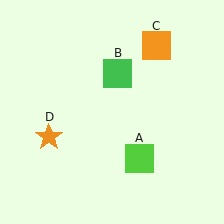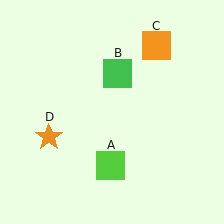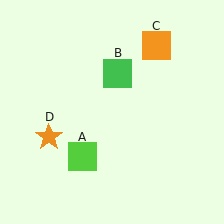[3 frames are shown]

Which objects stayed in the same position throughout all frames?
Green square (object B) and orange square (object C) and orange star (object D) remained stationary.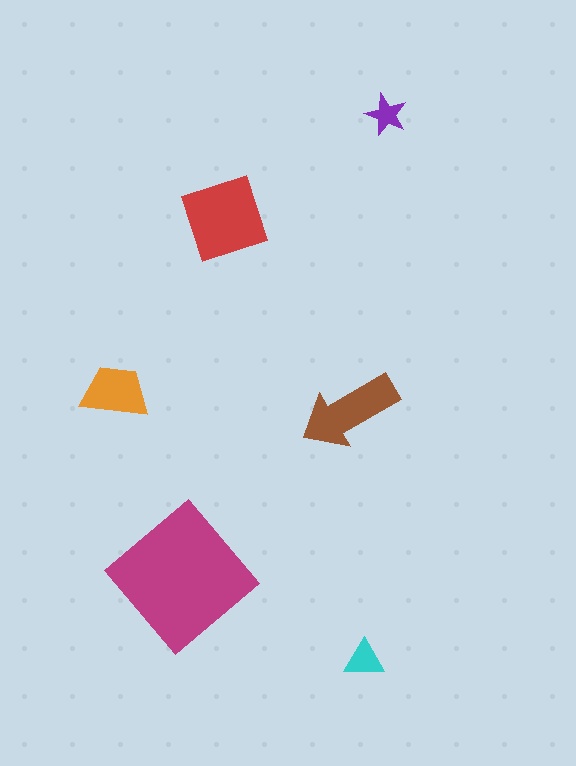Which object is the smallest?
The purple star.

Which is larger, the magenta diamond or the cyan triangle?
The magenta diamond.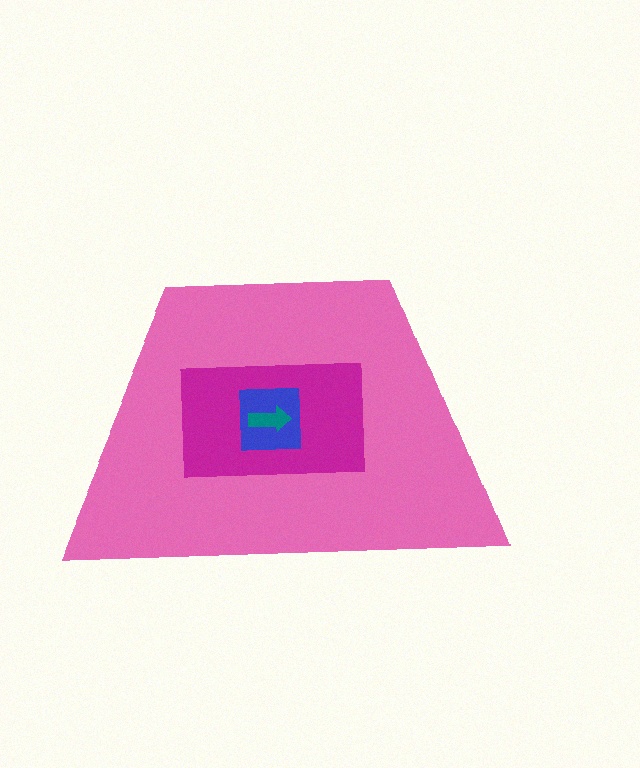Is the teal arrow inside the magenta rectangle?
Yes.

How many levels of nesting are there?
4.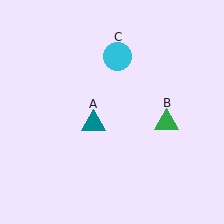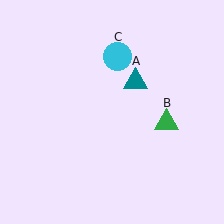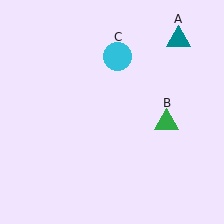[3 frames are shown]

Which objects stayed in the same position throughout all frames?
Green triangle (object B) and cyan circle (object C) remained stationary.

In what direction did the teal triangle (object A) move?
The teal triangle (object A) moved up and to the right.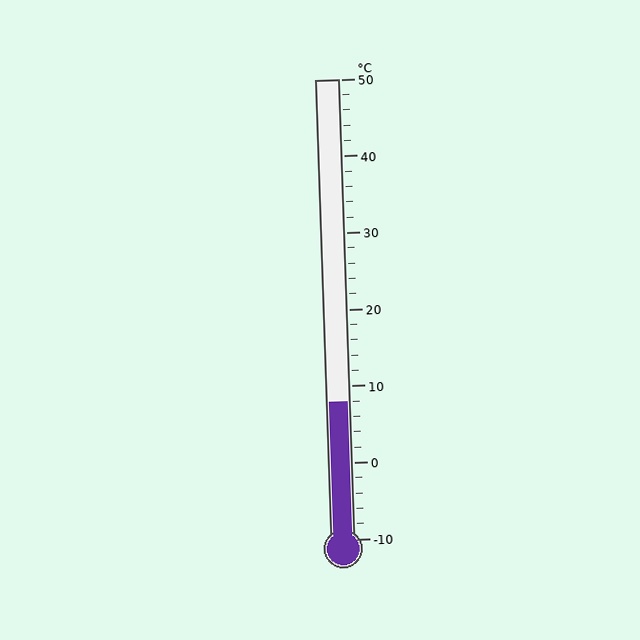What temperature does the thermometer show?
The thermometer shows approximately 8°C.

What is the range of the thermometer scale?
The thermometer scale ranges from -10°C to 50°C.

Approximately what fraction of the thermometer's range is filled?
The thermometer is filled to approximately 30% of its range.